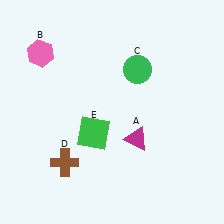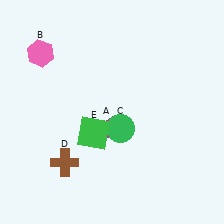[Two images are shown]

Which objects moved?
The objects that moved are: the magenta triangle (A), the green circle (C).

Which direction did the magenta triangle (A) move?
The magenta triangle (A) moved left.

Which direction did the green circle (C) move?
The green circle (C) moved down.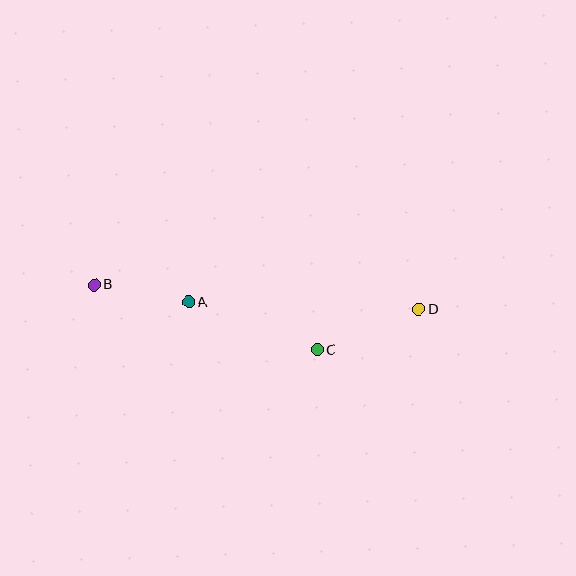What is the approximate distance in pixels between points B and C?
The distance between B and C is approximately 232 pixels.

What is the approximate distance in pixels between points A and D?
The distance between A and D is approximately 230 pixels.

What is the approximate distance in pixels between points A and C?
The distance between A and C is approximately 137 pixels.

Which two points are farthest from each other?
Points B and D are farthest from each other.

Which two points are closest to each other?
Points A and B are closest to each other.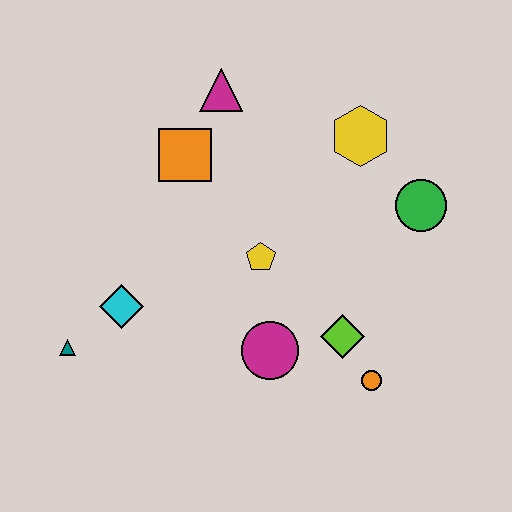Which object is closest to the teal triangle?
The cyan diamond is closest to the teal triangle.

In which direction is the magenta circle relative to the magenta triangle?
The magenta circle is below the magenta triangle.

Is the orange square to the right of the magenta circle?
No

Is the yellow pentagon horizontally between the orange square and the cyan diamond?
No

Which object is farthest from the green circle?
The teal triangle is farthest from the green circle.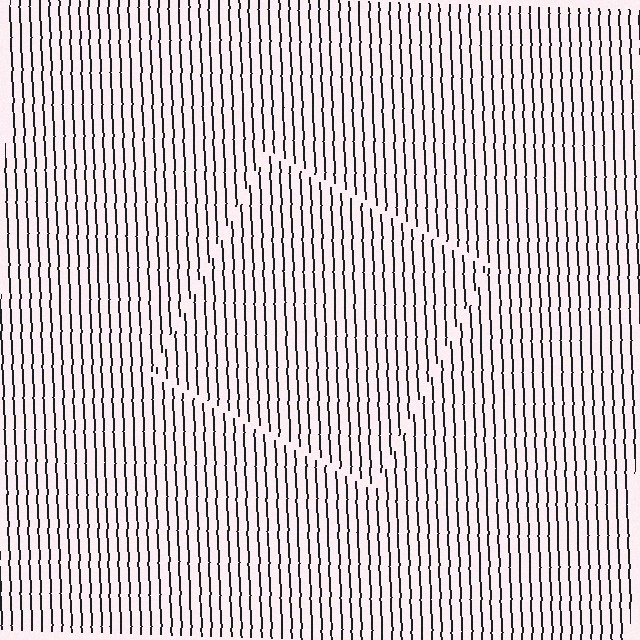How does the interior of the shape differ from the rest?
The interior of the shape contains the same grating, shifted by half a period — the contour is defined by the phase discontinuity where line-ends from the inner and outer gratings abut.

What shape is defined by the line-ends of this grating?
An illusory square. The interior of the shape contains the same grating, shifted by half a period — the contour is defined by the phase discontinuity where line-ends from the inner and outer gratings abut.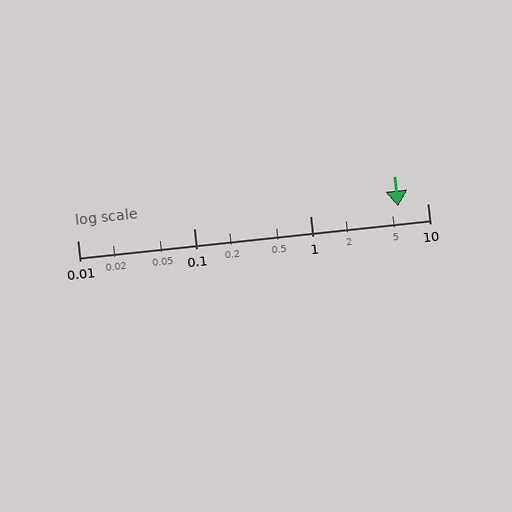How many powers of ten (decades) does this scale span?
The scale spans 3 decades, from 0.01 to 10.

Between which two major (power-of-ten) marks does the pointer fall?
The pointer is between 1 and 10.